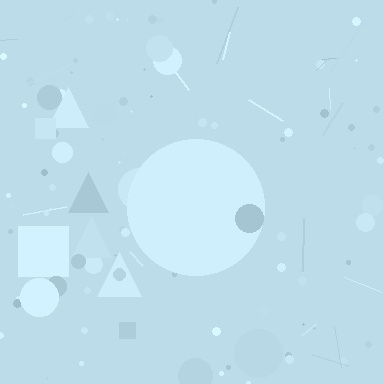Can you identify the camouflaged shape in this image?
The camouflaged shape is a circle.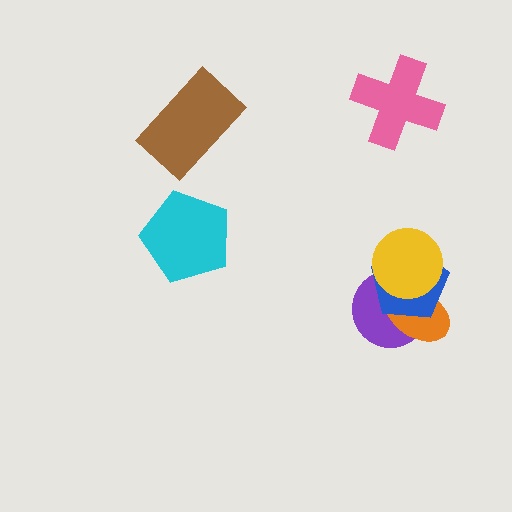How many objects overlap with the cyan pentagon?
0 objects overlap with the cyan pentagon.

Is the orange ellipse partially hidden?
Yes, it is partially covered by another shape.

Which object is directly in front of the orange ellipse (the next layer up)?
The blue pentagon is directly in front of the orange ellipse.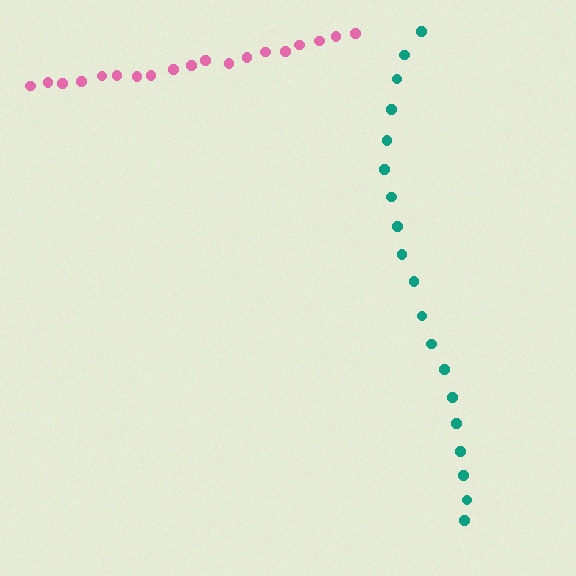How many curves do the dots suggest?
There are 2 distinct paths.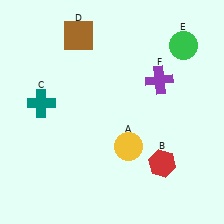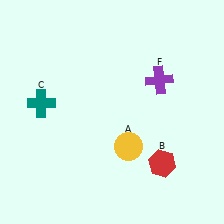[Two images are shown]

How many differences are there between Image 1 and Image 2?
There are 2 differences between the two images.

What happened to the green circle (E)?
The green circle (E) was removed in Image 2. It was in the top-right area of Image 1.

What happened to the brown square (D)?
The brown square (D) was removed in Image 2. It was in the top-left area of Image 1.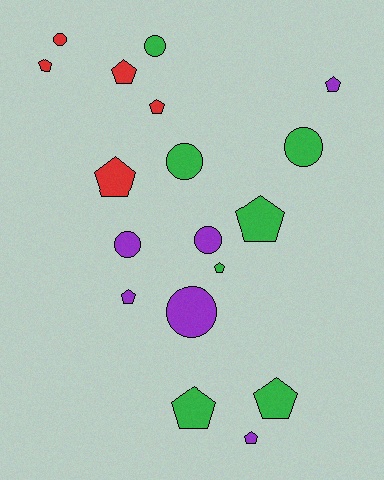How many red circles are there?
There is 1 red circle.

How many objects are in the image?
There are 18 objects.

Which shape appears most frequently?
Pentagon, with 11 objects.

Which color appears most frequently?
Green, with 7 objects.